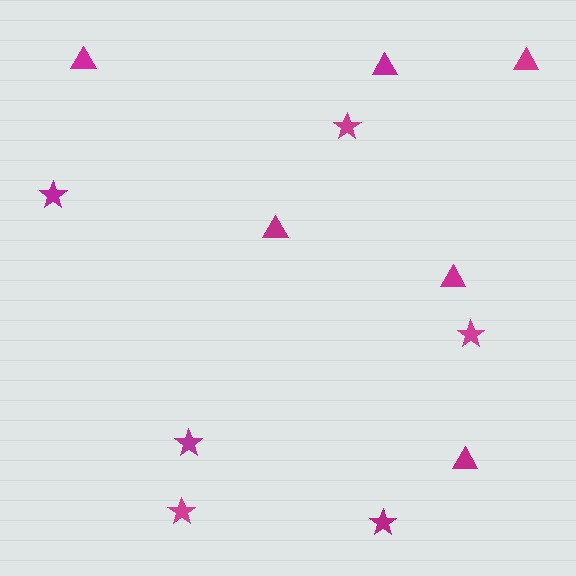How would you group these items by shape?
There are 2 groups: one group of triangles (6) and one group of stars (6).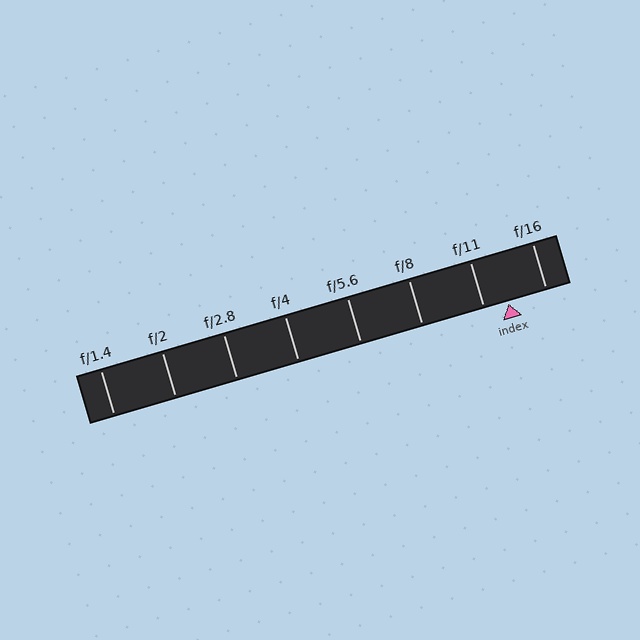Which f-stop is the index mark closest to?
The index mark is closest to f/11.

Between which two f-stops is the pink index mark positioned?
The index mark is between f/11 and f/16.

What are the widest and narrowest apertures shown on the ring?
The widest aperture shown is f/1.4 and the narrowest is f/16.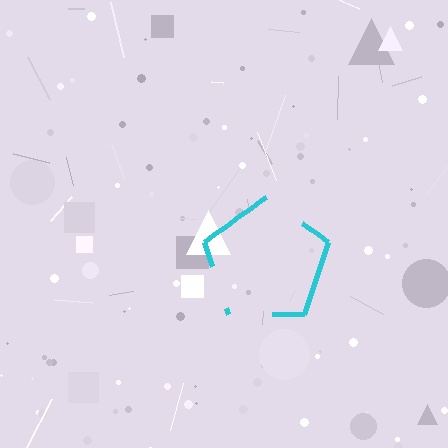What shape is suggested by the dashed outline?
The dashed outline suggests a pentagon.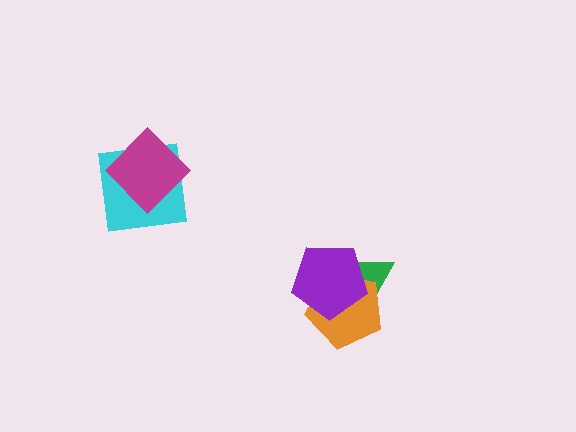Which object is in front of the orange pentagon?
The purple pentagon is in front of the orange pentagon.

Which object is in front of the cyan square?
The magenta diamond is in front of the cyan square.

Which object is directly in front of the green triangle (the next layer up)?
The orange pentagon is directly in front of the green triangle.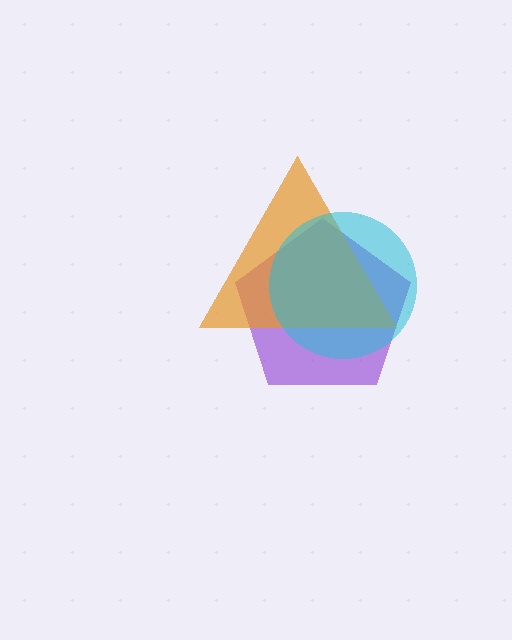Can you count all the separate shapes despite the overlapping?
Yes, there are 3 separate shapes.